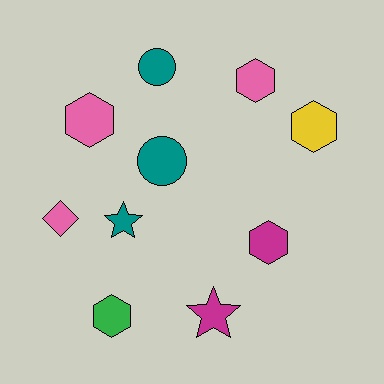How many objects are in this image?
There are 10 objects.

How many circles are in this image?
There are 2 circles.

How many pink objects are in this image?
There are 3 pink objects.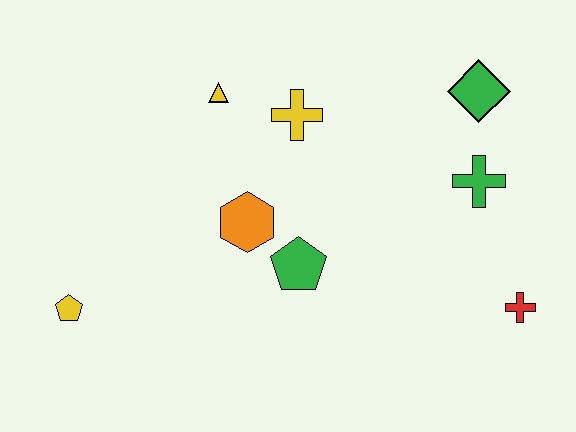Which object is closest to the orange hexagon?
The green pentagon is closest to the orange hexagon.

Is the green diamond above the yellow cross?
Yes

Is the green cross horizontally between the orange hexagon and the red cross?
Yes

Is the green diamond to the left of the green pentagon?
No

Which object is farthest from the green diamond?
The yellow pentagon is farthest from the green diamond.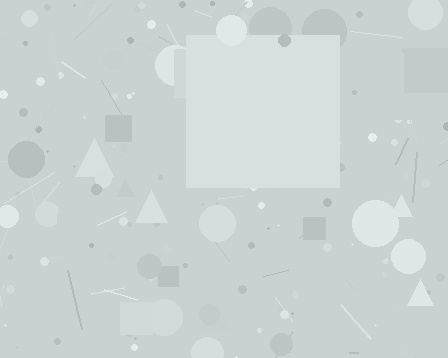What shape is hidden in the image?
A square is hidden in the image.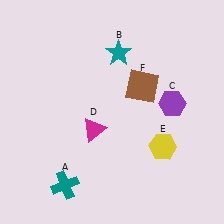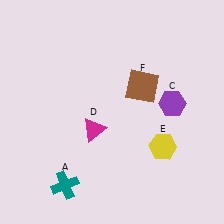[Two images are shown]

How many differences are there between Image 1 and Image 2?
There is 1 difference between the two images.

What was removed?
The teal star (B) was removed in Image 2.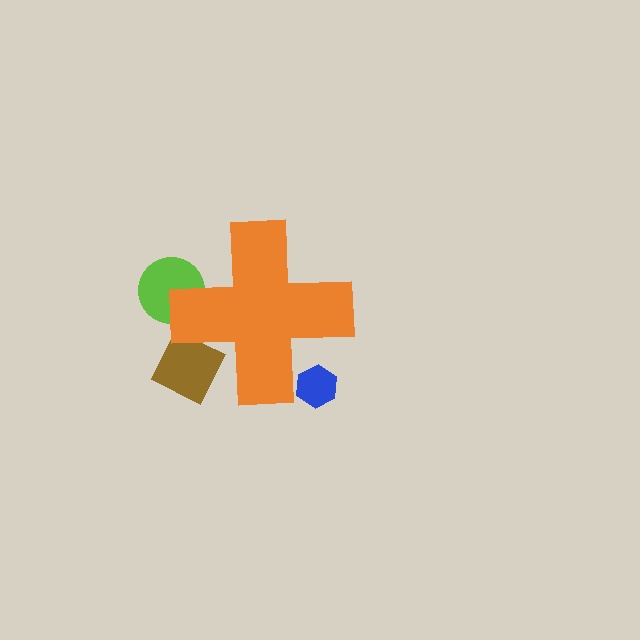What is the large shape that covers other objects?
An orange cross.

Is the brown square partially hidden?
Yes, the brown square is partially hidden behind the orange cross.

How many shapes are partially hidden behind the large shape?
3 shapes are partially hidden.